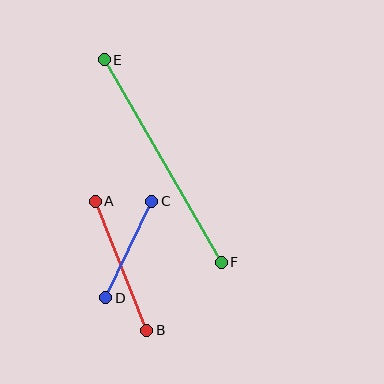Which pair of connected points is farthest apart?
Points E and F are farthest apart.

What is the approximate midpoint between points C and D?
The midpoint is at approximately (129, 250) pixels.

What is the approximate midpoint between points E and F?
The midpoint is at approximately (163, 161) pixels.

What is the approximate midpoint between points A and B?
The midpoint is at approximately (121, 266) pixels.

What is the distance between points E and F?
The distance is approximately 234 pixels.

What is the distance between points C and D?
The distance is approximately 107 pixels.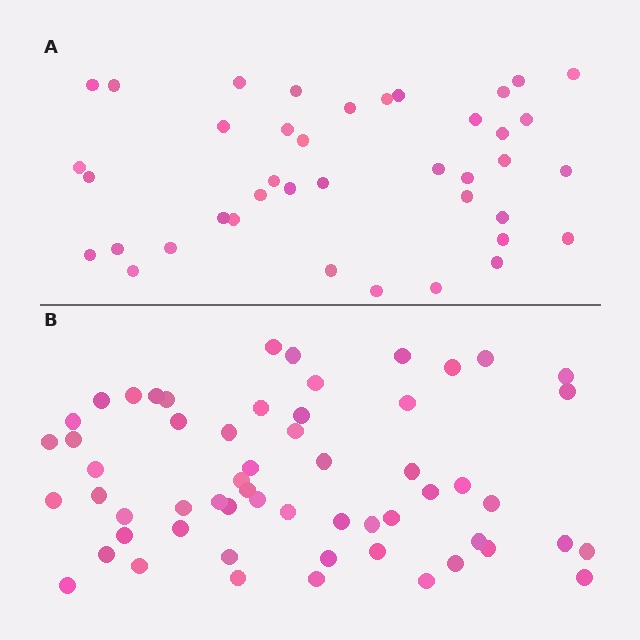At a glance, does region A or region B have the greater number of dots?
Region B (the bottom region) has more dots.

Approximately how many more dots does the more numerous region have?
Region B has approximately 20 more dots than region A.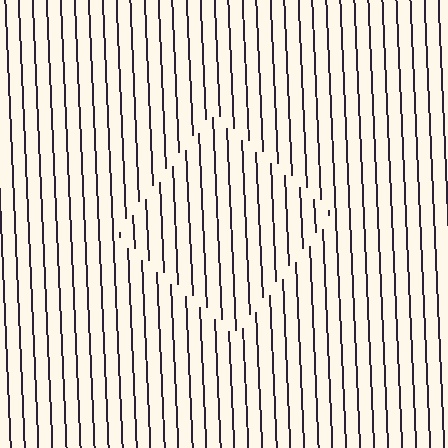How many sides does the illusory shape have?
4 sides — the line-ends trace a square.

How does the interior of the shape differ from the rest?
The interior of the shape contains the same grating, shifted by half a period — the contour is defined by the phase discontinuity where line-ends from the inner and outer gratings abut.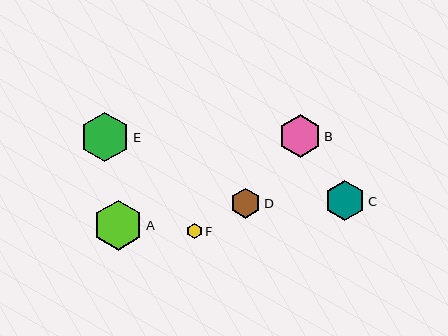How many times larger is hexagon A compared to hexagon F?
Hexagon A is approximately 3.2 times the size of hexagon F.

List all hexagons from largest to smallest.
From largest to smallest: A, E, B, C, D, F.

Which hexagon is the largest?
Hexagon A is the largest with a size of approximately 50 pixels.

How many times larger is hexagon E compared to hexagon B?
Hexagon E is approximately 1.2 times the size of hexagon B.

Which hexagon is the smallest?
Hexagon F is the smallest with a size of approximately 16 pixels.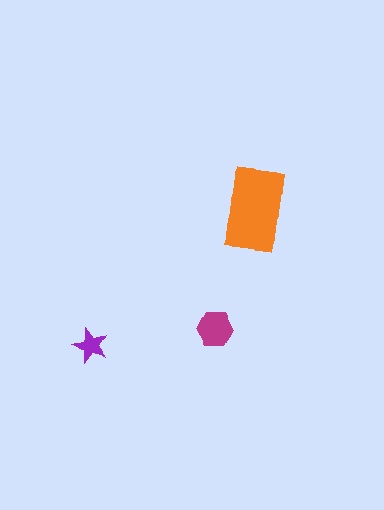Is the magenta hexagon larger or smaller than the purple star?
Larger.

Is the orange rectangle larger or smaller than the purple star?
Larger.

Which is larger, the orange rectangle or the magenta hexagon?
The orange rectangle.